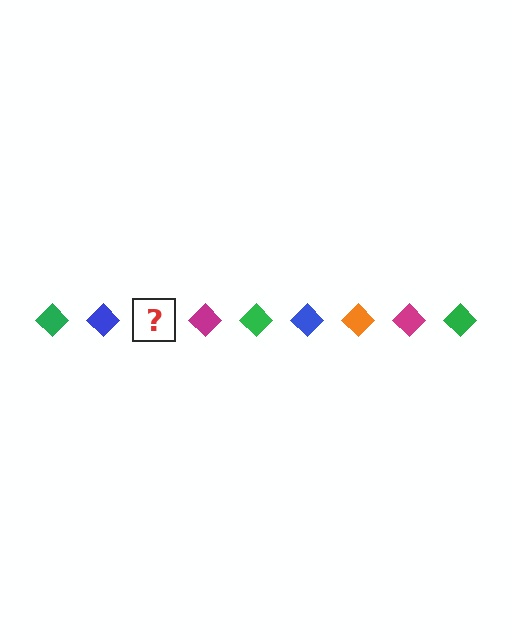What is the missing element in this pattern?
The missing element is an orange diamond.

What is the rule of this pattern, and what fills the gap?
The rule is that the pattern cycles through green, blue, orange, magenta diamonds. The gap should be filled with an orange diamond.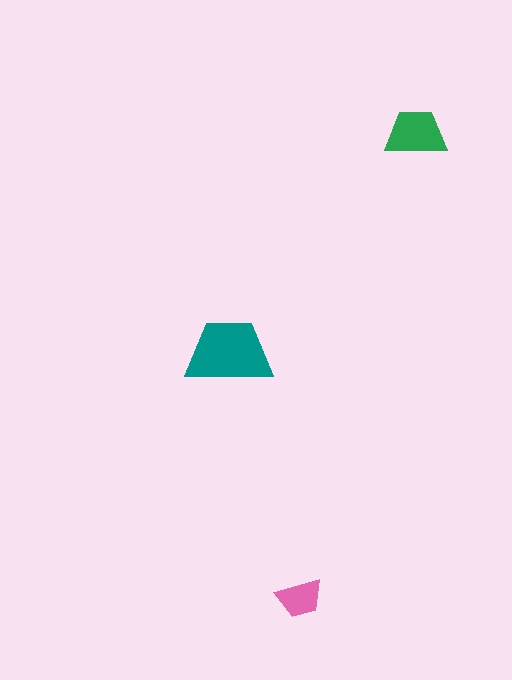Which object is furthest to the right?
The green trapezoid is rightmost.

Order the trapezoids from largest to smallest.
the teal one, the green one, the pink one.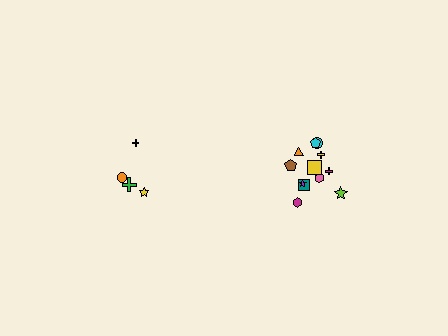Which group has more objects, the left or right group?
The right group.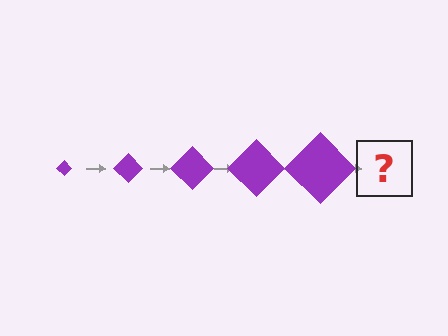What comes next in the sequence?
The next element should be a purple diamond, larger than the previous one.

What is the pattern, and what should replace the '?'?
The pattern is that the diamond gets progressively larger each step. The '?' should be a purple diamond, larger than the previous one.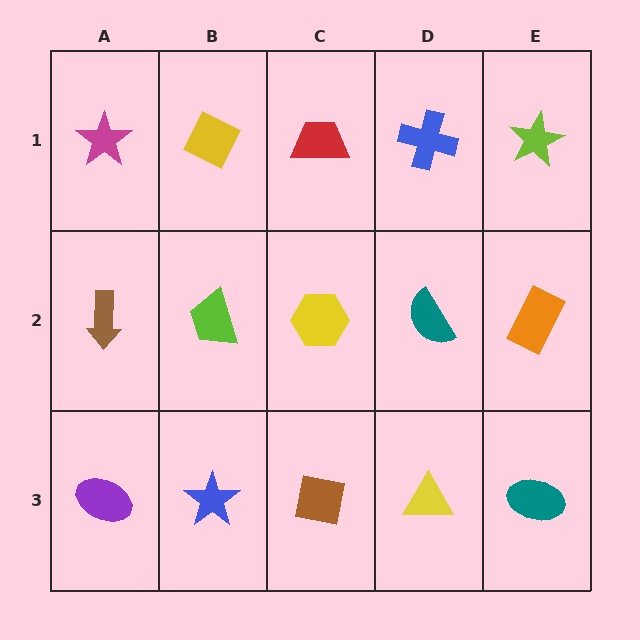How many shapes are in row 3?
5 shapes.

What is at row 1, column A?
A magenta star.